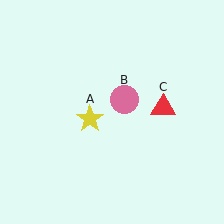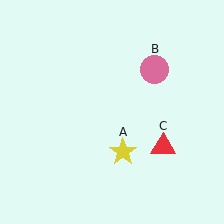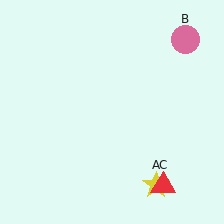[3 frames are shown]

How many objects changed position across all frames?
3 objects changed position: yellow star (object A), pink circle (object B), red triangle (object C).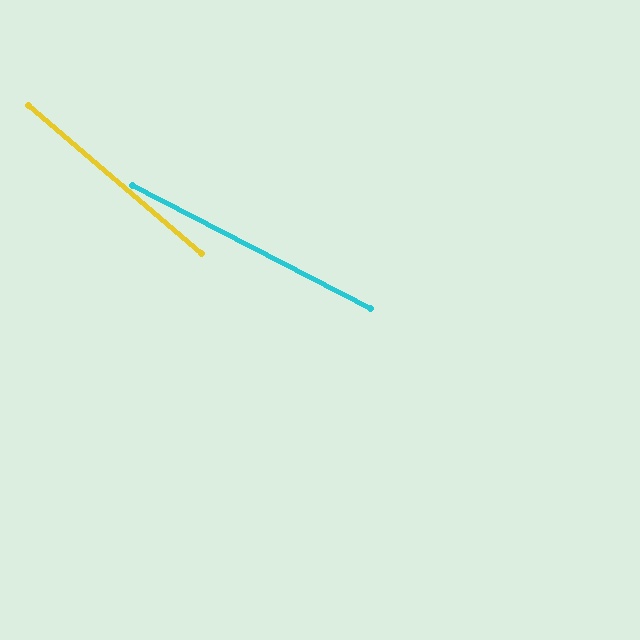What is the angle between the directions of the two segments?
Approximately 13 degrees.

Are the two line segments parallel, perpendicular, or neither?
Neither parallel nor perpendicular — they differ by about 13°.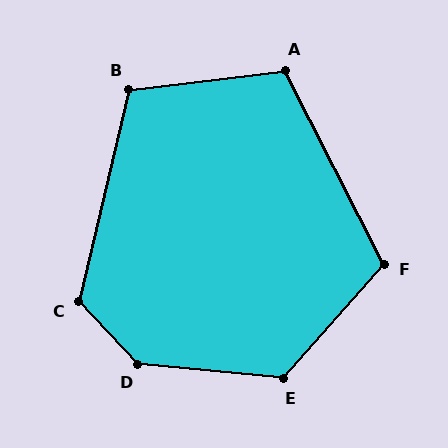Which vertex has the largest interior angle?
D, at approximately 139 degrees.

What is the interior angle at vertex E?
Approximately 126 degrees (obtuse).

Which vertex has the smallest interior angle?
B, at approximately 110 degrees.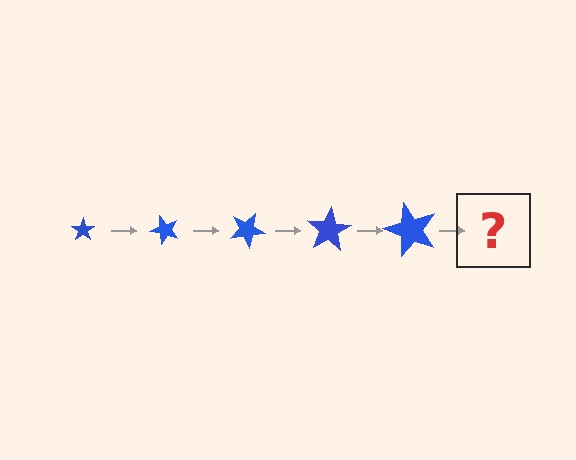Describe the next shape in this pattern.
It should be a star, larger than the previous one and rotated 250 degrees from the start.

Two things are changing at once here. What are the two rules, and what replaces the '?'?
The two rules are that the star grows larger each step and it rotates 50 degrees each step. The '?' should be a star, larger than the previous one and rotated 250 degrees from the start.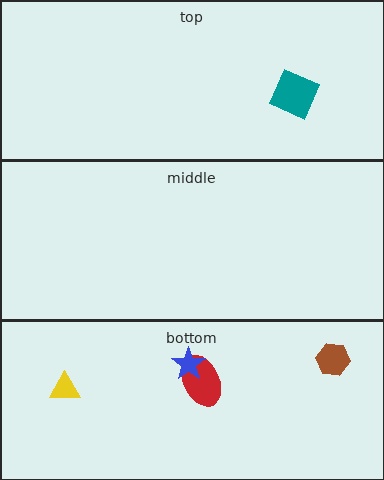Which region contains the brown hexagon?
The bottom region.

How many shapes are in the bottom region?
4.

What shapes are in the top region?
The teal square.